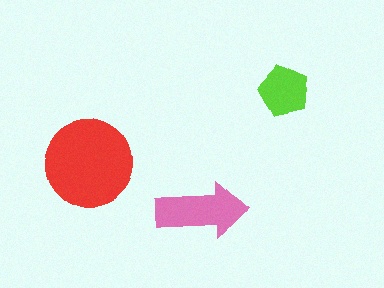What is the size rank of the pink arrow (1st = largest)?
2nd.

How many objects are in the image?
There are 3 objects in the image.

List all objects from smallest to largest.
The lime pentagon, the pink arrow, the red circle.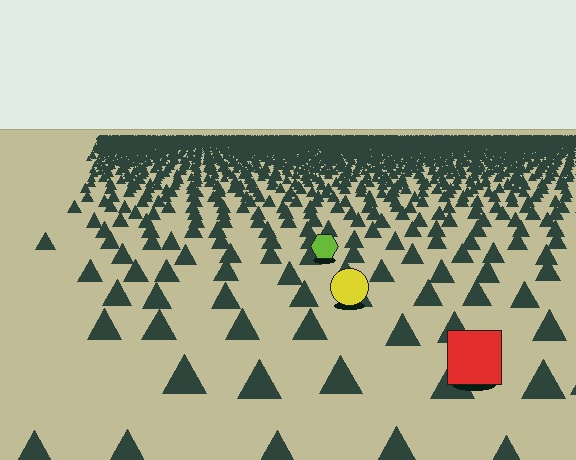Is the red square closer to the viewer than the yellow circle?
Yes. The red square is closer — you can tell from the texture gradient: the ground texture is coarser near it.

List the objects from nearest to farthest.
From nearest to farthest: the red square, the yellow circle, the lime hexagon.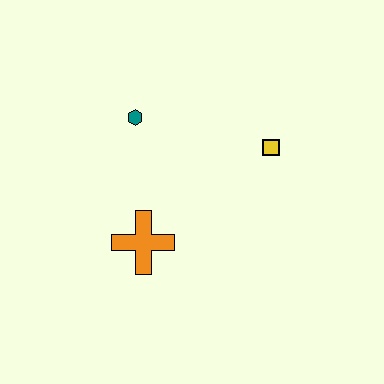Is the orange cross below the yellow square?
Yes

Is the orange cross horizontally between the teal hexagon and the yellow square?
Yes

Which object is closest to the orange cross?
The teal hexagon is closest to the orange cross.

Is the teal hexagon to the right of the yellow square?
No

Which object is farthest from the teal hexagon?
The yellow square is farthest from the teal hexagon.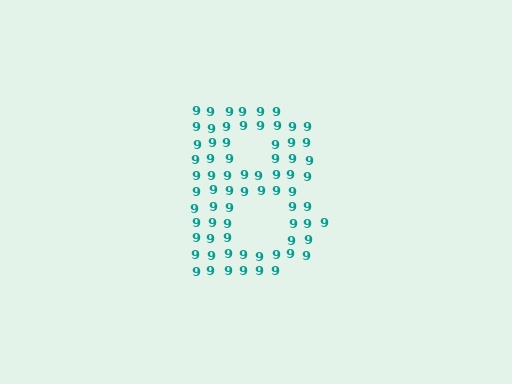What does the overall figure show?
The overall figure shows the letter B.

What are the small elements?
The small elements are digit 9's.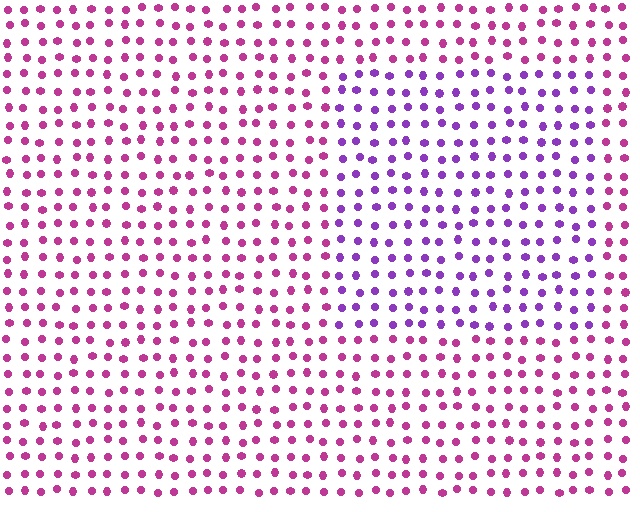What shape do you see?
I see a rectangle.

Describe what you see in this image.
The image is filled with small magenta elements in a uniform arrangement. A rectangle-shaped region is visible where the elements are tinted to a slightly different hue, forming a subtle color boundary.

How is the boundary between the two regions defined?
The boundary is defined purely by a slight shift in hue (about 40 degrees). Spacing, size, and orientation are identical on both sides.